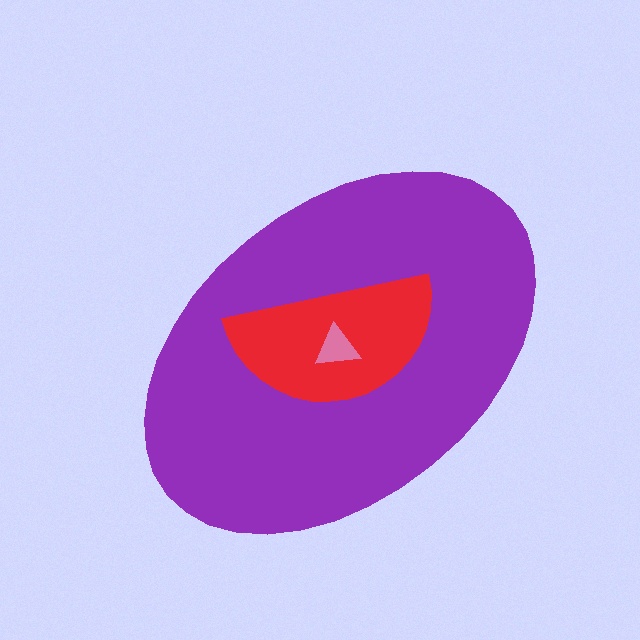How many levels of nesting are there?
3.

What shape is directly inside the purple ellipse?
The red semicircle.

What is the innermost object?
The pink triangle.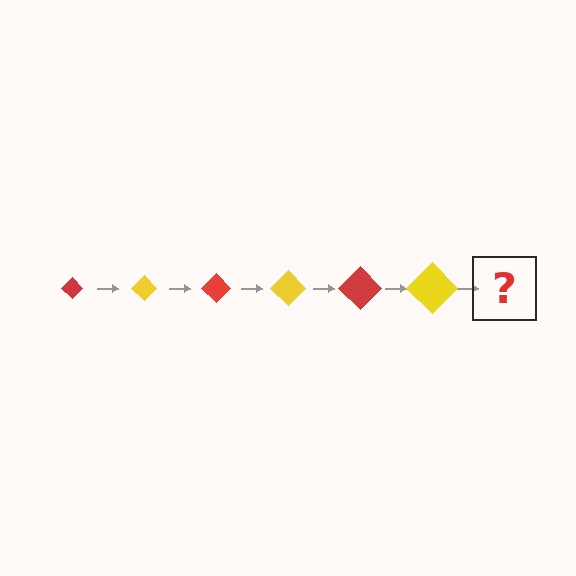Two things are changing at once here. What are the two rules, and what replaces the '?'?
The two rules are that the diamond grows larger each step and the color cycles through red and yellow. The '?' should be a red diamond, larger than the previous one.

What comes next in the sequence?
The next element should be a red diamond, larger than the previous one.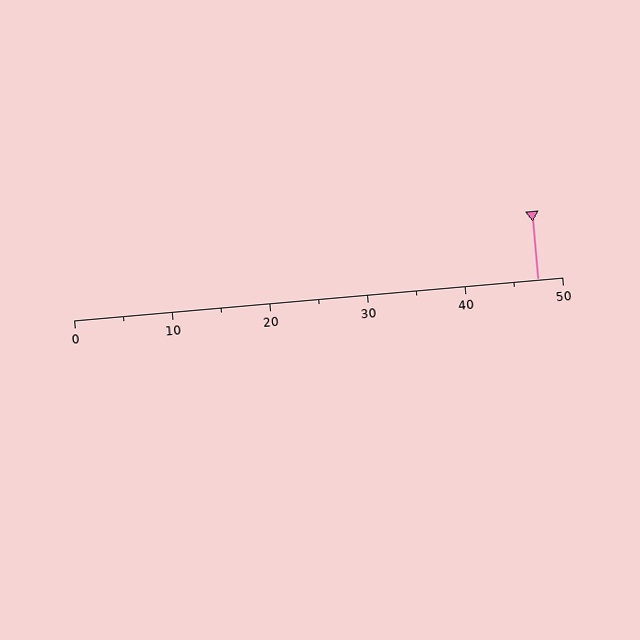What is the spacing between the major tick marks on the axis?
The major ticks are spaced 10 apart.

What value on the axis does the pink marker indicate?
The marker indicates approximately 47.5.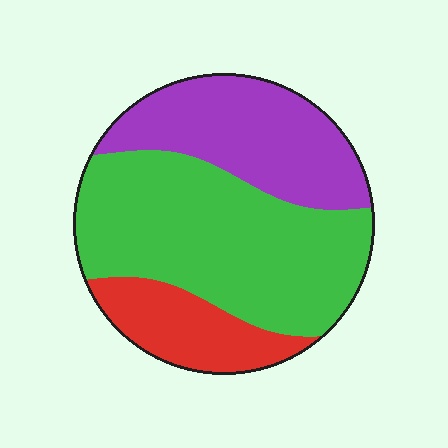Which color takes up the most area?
Green, at roughly 50%.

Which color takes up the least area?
Red, at roughly 15%.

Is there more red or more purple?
Purple.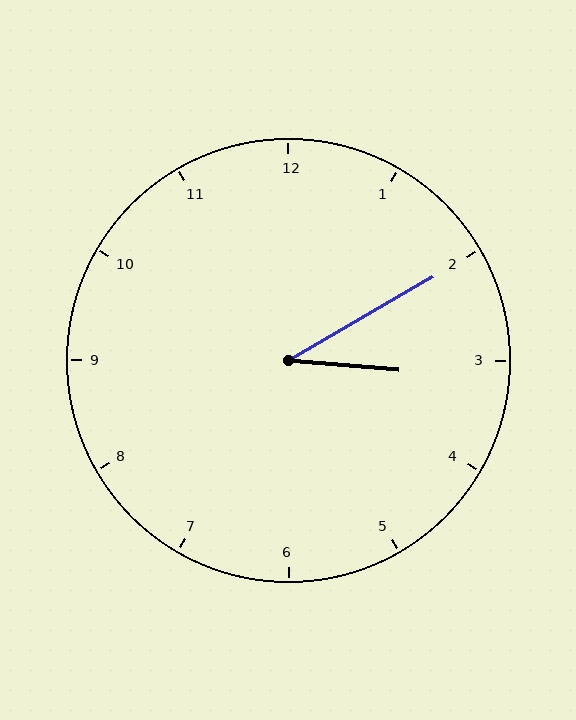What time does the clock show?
3:10.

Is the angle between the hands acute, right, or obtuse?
It is acute.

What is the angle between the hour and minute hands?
Approximately 35 degrees.